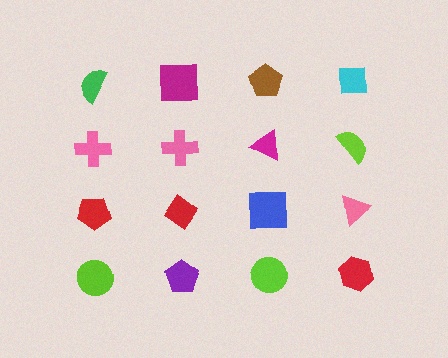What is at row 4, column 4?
A red hexagon.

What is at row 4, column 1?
A lime circle.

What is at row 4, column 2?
A purple pentagon.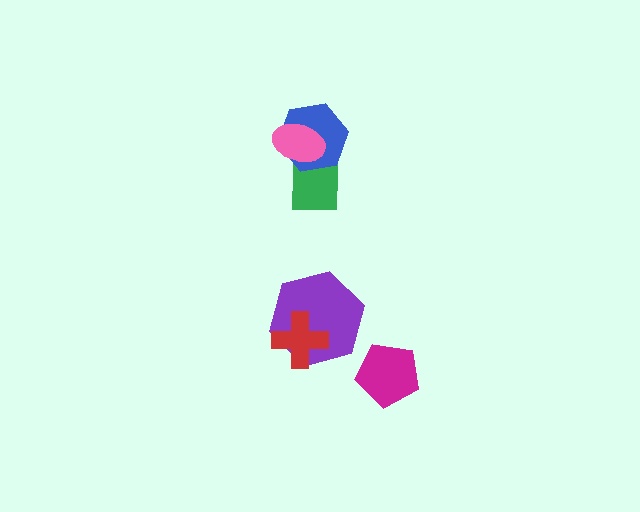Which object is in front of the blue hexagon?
The pink ellipse is in front of the blue hexagon.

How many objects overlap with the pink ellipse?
2 objects overlap with the pink ellipse.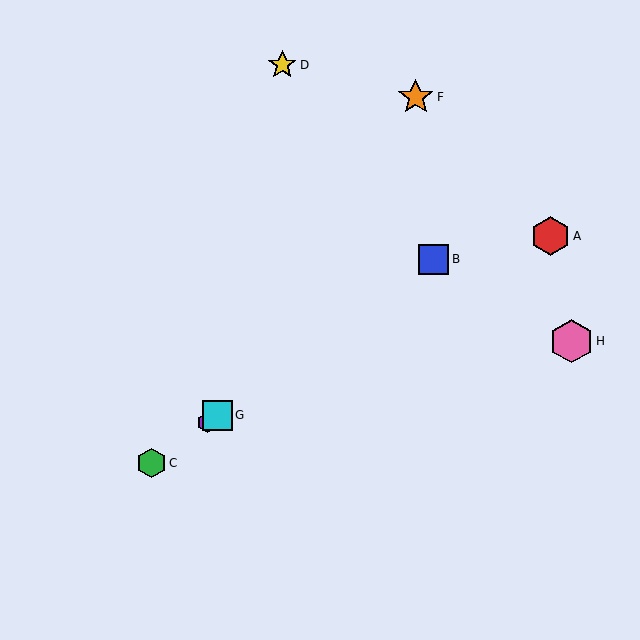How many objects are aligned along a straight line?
4 objects (B, C, E, G) are aligned along a straight line.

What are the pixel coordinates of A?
Object A is at (550, 236).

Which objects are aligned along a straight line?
Objects B, C, E, G are aligned along a straight line.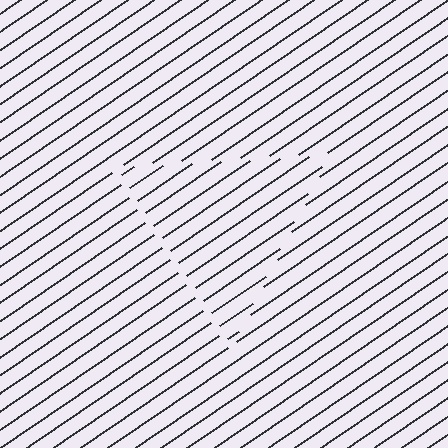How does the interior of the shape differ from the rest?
The interior of the shape contains the same grating, shifted by half a period — the contour is defined by the phase discontinuity where line-ends from the inner and outer gratings abut.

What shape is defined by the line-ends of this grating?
An illusory triangle. The interior of the shape contains the same grating, shifted by half a period — the contour is defined by the phase discontinuity where line-ends from the inner and outer gratings abut.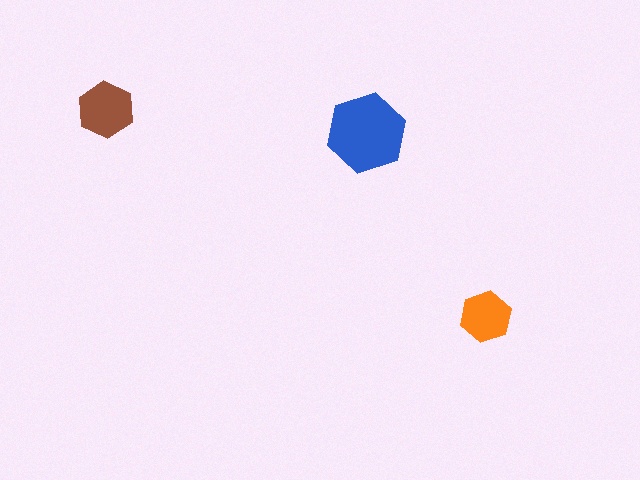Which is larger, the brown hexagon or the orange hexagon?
The brown one.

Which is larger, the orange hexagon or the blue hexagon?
The blue one.